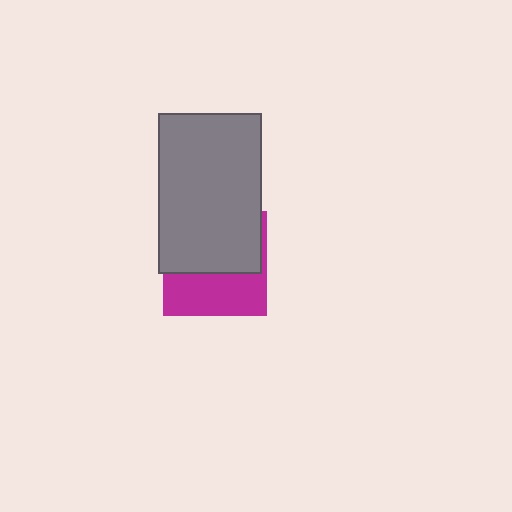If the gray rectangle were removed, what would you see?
You would see the complete magenta square.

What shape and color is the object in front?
The object in front is a gray rectangle.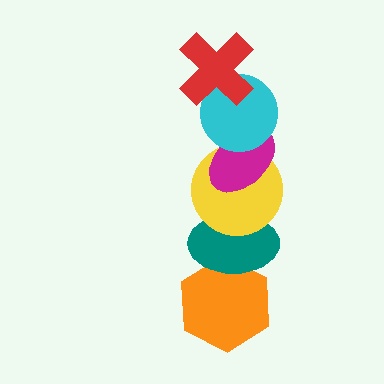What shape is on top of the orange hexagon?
The teal ellipse is on top of the orange hexagon.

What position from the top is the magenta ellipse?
The magenta ellipse is 3rd from the top.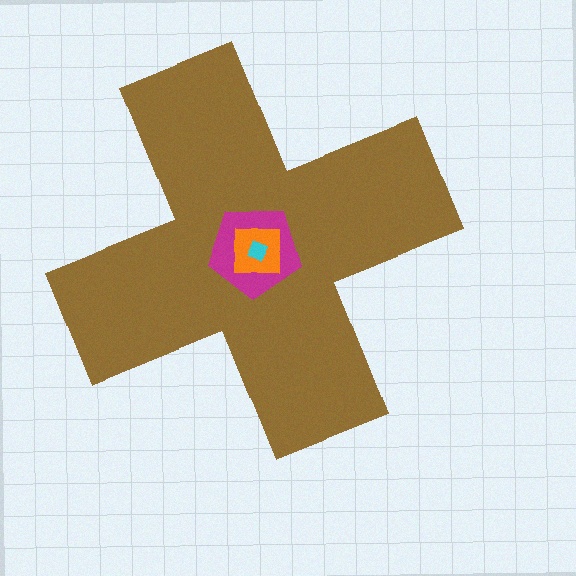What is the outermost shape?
The brown cross.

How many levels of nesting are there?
4.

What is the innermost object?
The cyan square.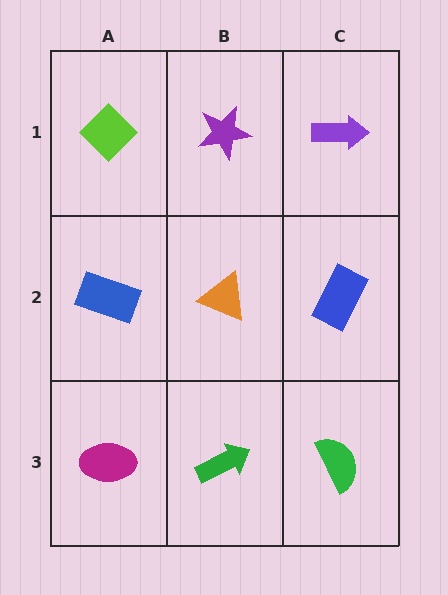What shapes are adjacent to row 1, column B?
An orange triangle (row 2, column B), a lime diamond (row 1, column A), a purple arrow (row 1, column C).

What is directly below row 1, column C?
A blue rectangle.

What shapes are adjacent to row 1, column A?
A blue rectangle (row 2, column A), a purple star (row 1, column B).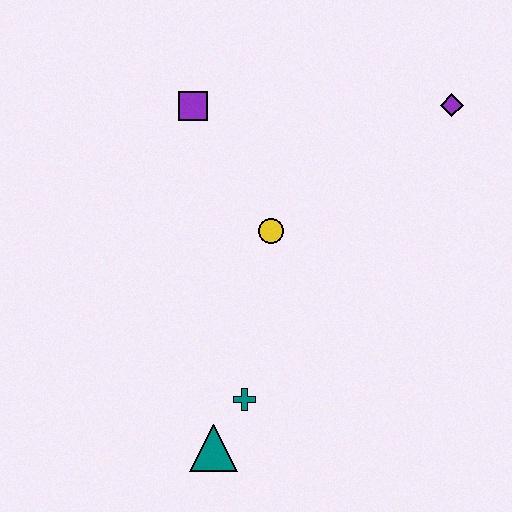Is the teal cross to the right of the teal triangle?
Yes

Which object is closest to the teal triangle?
The teal cross is closest to the teal triangle.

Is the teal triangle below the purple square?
Yes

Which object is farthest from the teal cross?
The purple diamond is farthest from the teal cross.